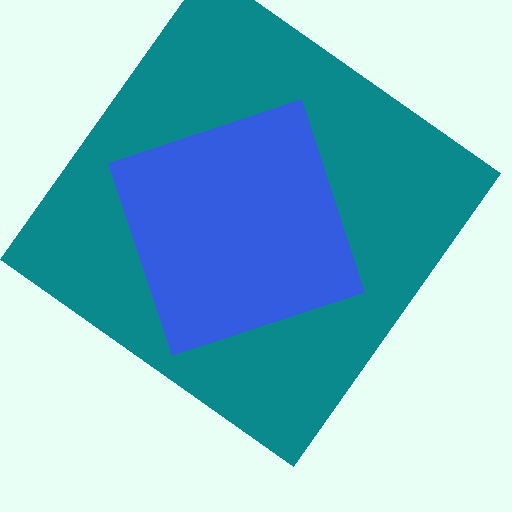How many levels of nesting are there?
2.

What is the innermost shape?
The blue diamond.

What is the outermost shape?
The teal diamond.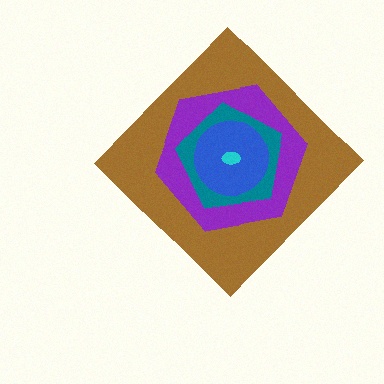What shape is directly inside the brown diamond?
The purple hexagon.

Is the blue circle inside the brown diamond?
Yes.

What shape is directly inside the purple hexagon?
The teal pentagon.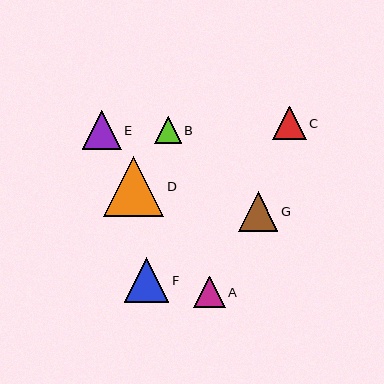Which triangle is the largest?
Triangle D is the largest with a size of approximately 60 pixels.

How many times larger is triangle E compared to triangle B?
Triangle E is approximately 1.5 times the size of triangle B.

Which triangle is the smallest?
Triangle B is the smallest with a size of approximately 27 pixels.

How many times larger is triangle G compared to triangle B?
Triangle G is approximately 1.5 times the size of triangle B.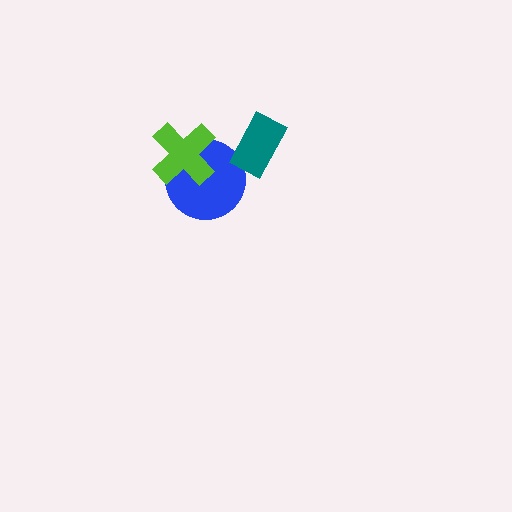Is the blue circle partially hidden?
Yes, it is partially covered by another shape.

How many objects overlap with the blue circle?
1 object overlaps with the blue circle.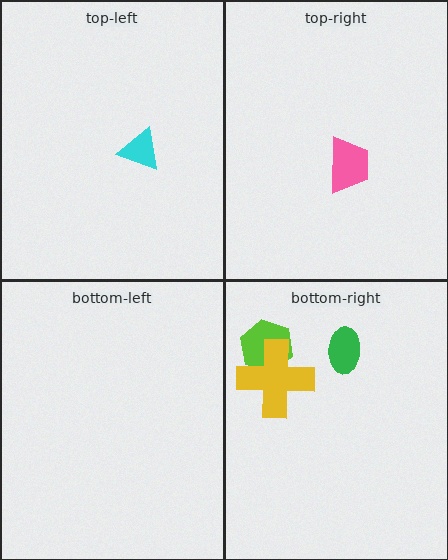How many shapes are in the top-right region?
1.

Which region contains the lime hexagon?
The bottom-right region.